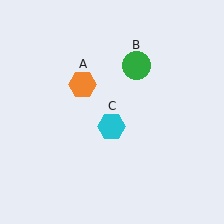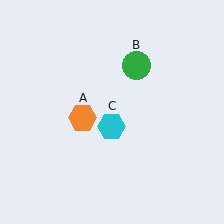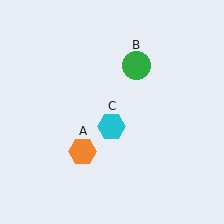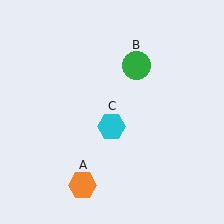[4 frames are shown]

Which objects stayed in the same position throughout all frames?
Green circle (object B) and cyan hexagon (object C) remained stationary.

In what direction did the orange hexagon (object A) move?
The orange hexagon (object A) moved down.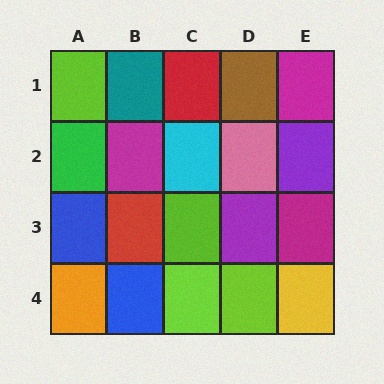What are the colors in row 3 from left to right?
Blue, red, lime, purple, magenta.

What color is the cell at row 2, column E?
Purple.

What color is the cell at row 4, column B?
Blue.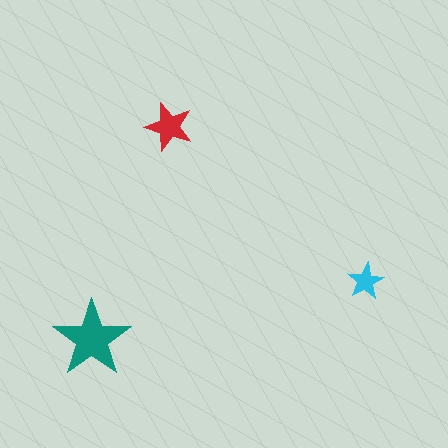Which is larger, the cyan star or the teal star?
The teal one.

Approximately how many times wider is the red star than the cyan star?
About 1.5 times wider.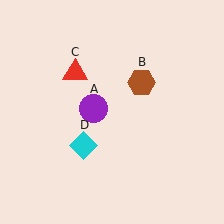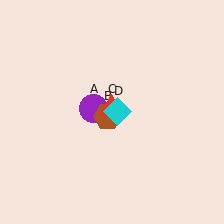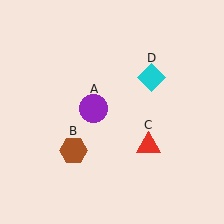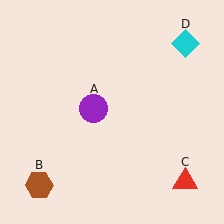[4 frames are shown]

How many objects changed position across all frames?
3 objects changed position: brown hexagon (object B), red triangle (object C), cyan diamond (object D).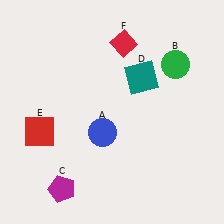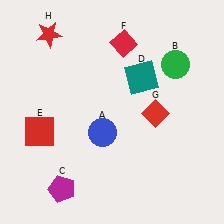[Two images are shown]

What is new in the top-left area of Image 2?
A red star (H) was added in the top-left area of Image 2.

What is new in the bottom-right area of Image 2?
A red diamond (G) was added in the bottom-right area of Image 2.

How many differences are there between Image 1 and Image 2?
There are 2 differences between the two images.